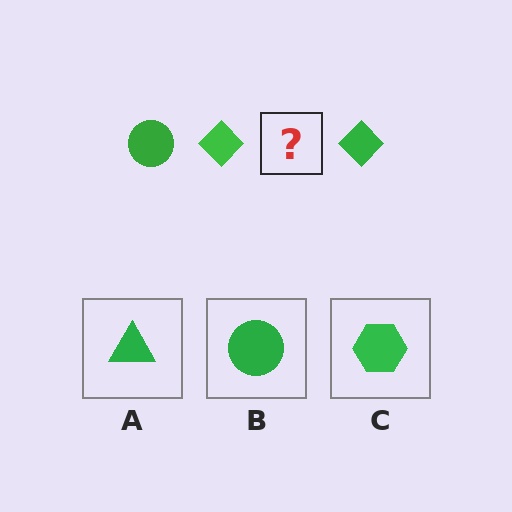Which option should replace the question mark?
Option B.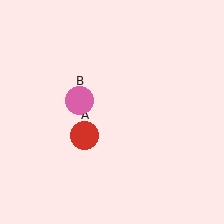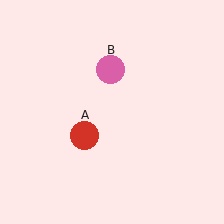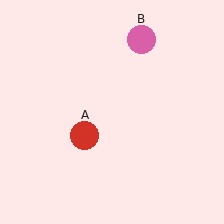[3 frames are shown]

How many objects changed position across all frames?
1 object changed position: pink circle (object B).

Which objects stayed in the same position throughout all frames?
Red circle (object A) remained stationary.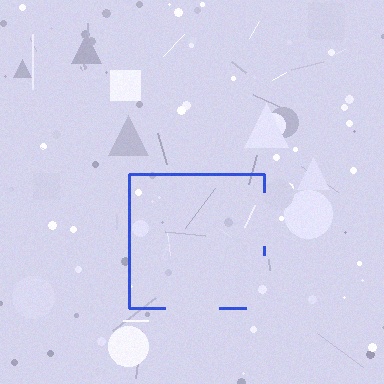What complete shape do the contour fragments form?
The contour fragments form a square.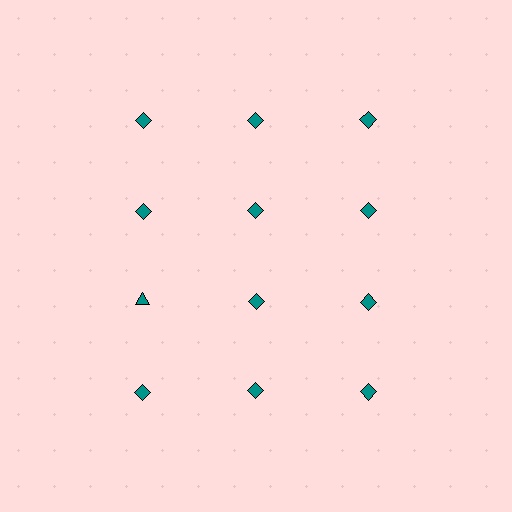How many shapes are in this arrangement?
There are 12 shapes arranged in a grid pattern.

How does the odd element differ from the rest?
It has a different shape: triangle instead of diamond.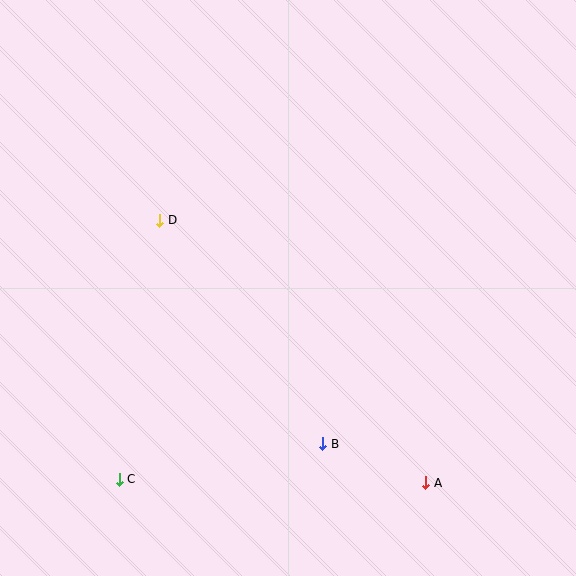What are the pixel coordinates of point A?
Point A is at (426, 483).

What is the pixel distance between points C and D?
The distance between C and D is 262 pixels.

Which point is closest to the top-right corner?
Point D is closest to the top-right corner.